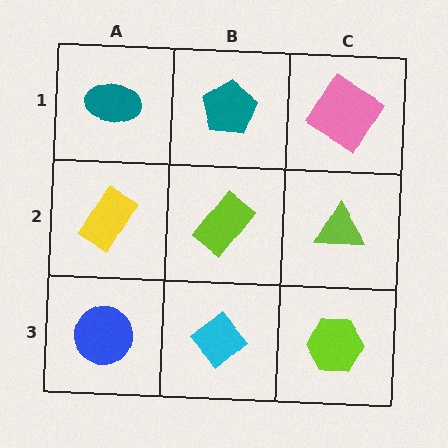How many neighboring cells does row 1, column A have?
2.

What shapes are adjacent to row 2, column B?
A teal pentagon (row 1, column B), a cyan diamond (row 3, column B), a yellow rectangle (row 2, column A), a lime triangle (row 2, column C).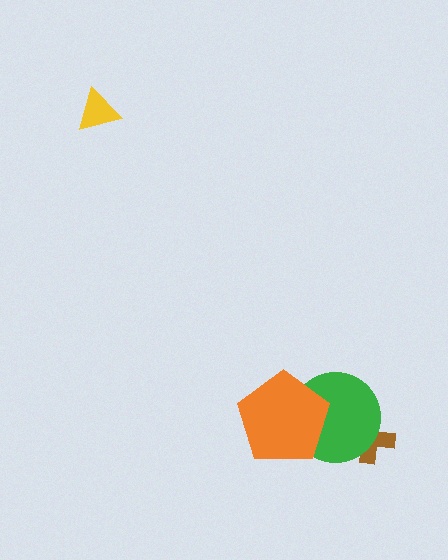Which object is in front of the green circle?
The orange pentagon is in front of the green circle.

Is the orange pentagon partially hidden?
No, no other shape covers it.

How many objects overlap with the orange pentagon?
1 object overlaps with the orange pentagon.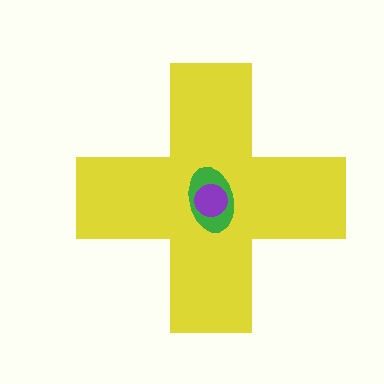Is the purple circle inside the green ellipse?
Yes.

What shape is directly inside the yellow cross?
The green ellipse.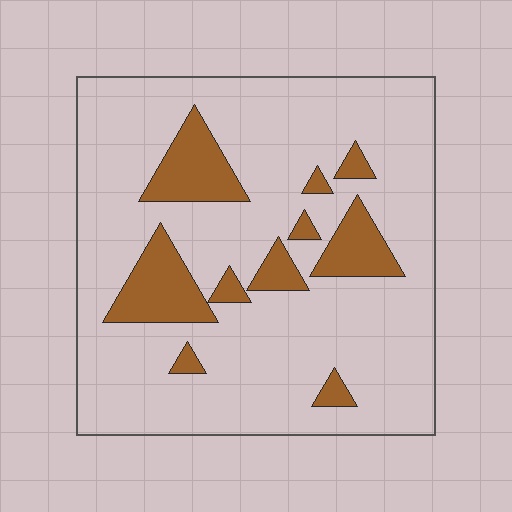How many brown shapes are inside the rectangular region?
10.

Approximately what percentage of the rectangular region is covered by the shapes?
Approximately 15%.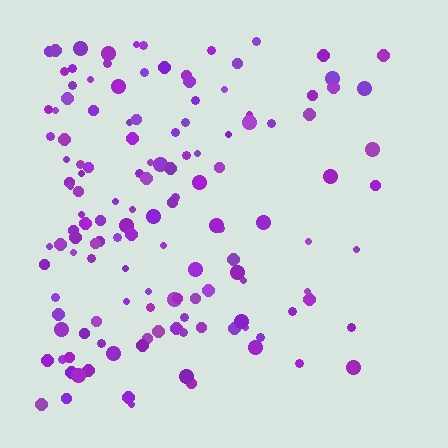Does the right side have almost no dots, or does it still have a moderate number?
Still a moderate number, just noticeably fewer than the left.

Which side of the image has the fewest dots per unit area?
The right.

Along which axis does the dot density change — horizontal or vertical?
Horizontal.